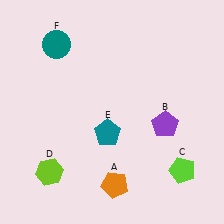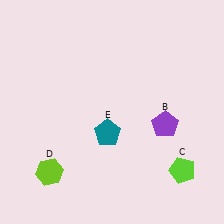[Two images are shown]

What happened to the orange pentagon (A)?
The orange pentagon (A) was removed in Image 2. It was in the bottom-right area of Image 1.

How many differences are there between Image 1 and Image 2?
There are 2 differences between the two images.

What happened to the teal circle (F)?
The teal circle (F) was removed in Image 2. It was in the top-left area of Image 1.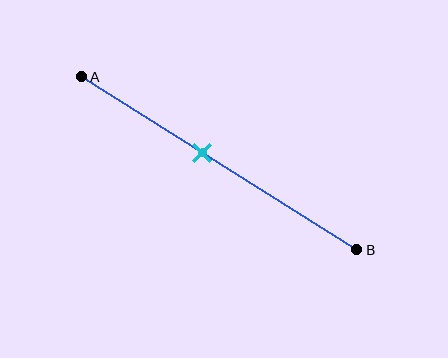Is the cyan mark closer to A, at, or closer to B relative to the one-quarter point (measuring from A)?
The cyan mark is closer to point B than the one-quarter point of segment AB.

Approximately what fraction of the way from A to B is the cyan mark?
The cyan mark is approximately 45% of the way from A to B.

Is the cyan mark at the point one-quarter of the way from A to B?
No, the mark is at about 45% from A, not at the 25% one-quarter point.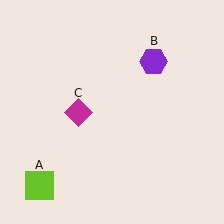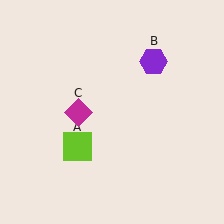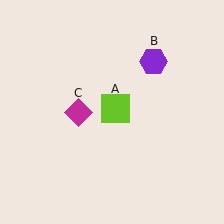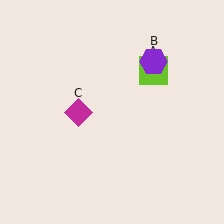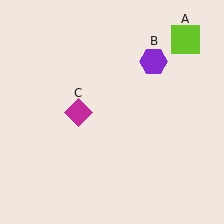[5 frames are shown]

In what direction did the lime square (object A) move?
The lime square (object A) moved up and to the right.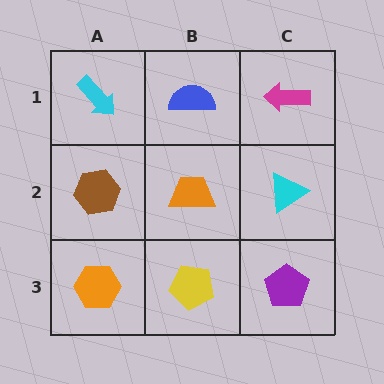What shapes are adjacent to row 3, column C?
A cyan triangle (row 2, column C), a yellow pentagon (row 3, column B).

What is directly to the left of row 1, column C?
A blue semicircle.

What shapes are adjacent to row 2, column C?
A magenta arrow (row 1, column C), a purple pentagon (row 3, column C), an orange trapezoid (row 2, column B).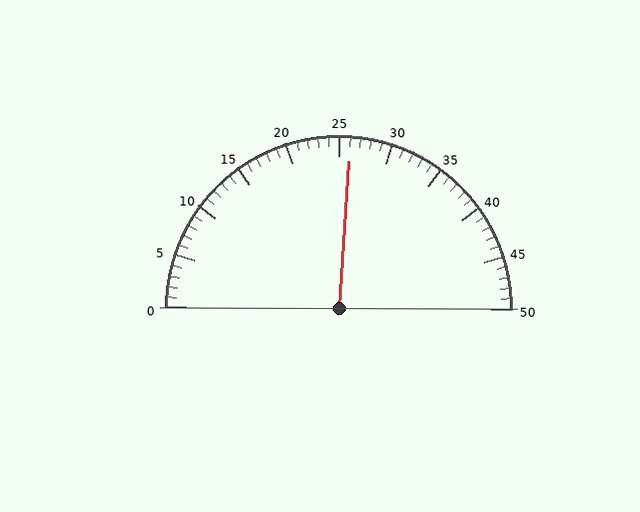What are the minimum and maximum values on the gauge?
The gauge ranges from 0 to 50.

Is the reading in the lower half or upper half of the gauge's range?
The reading is in the upper half of the range (0 to 50).